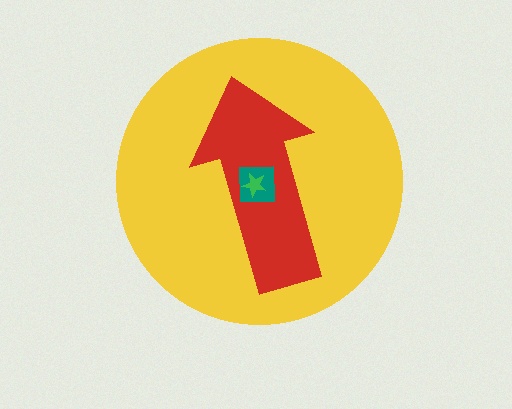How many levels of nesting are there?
4.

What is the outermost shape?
The yellow circle.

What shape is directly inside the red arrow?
The teal square.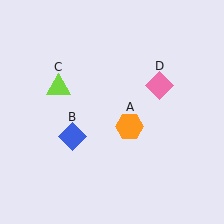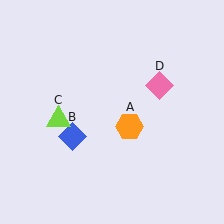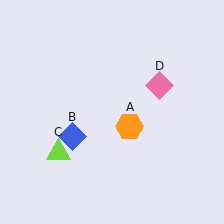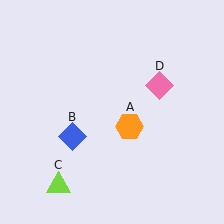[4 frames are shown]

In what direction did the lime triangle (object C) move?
The lime triangle (object C) moved down.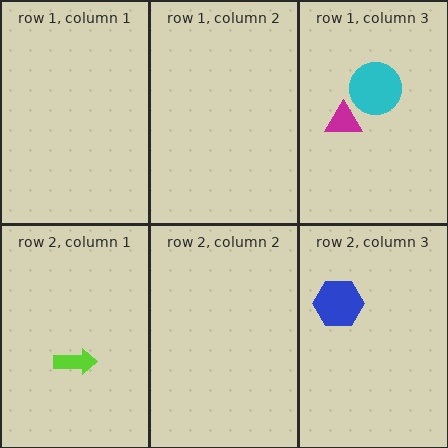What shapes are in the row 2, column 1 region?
The lime arrow.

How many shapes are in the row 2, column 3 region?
1.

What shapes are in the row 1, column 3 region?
The magenta triangle, the cyan circle.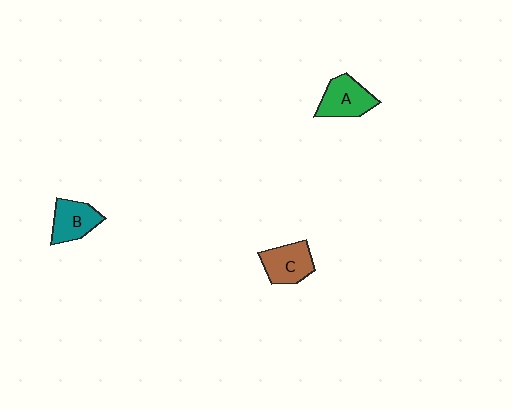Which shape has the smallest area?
Shape B (teal).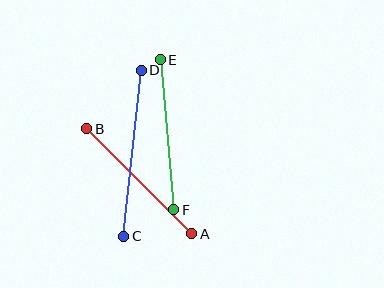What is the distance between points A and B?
The distance is approximately 148 pixels.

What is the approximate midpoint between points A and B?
The midpoint is at approximately (139, 181) pixels.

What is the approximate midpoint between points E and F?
The midpoint is at approximately (167, 135) pixels.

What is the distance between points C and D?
The distance is approximately 167 pixels.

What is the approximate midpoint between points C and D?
The midpoint is at approximately (133, 153) pixels.